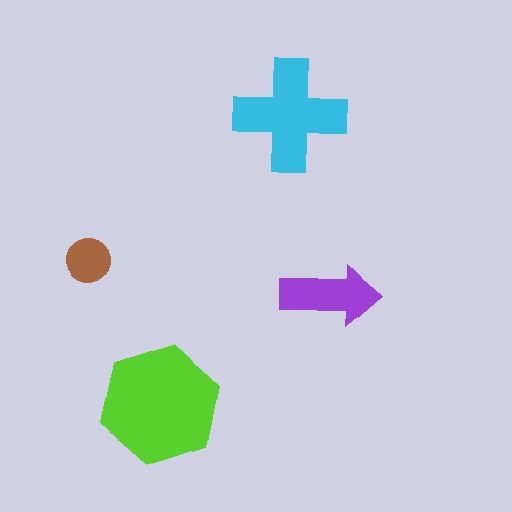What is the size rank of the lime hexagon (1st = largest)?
1st.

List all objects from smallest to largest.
The brown circle, the purple arrow, the cyan cross, the lime hexagon.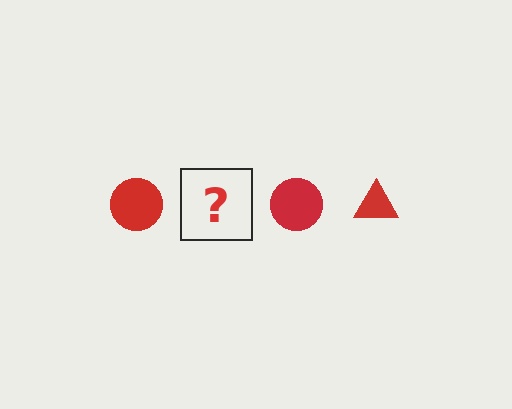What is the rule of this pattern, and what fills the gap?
The rule is that the pattern cycles through circle, triangle shapes in red. The gap should be filled with a red triangle.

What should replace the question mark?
The question mark should be replaced with a red triangle.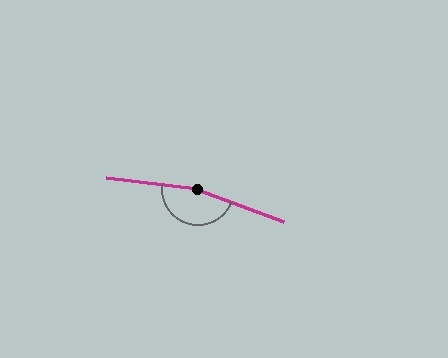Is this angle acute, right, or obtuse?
It is obtuse.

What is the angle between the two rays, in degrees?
Approximately 166 degrees.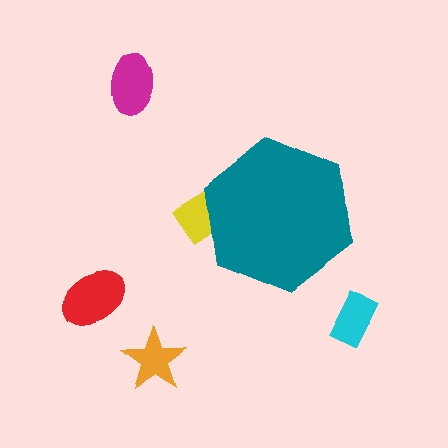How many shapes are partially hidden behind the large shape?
1 shape is partially hidden.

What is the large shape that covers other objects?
A teal hexagon.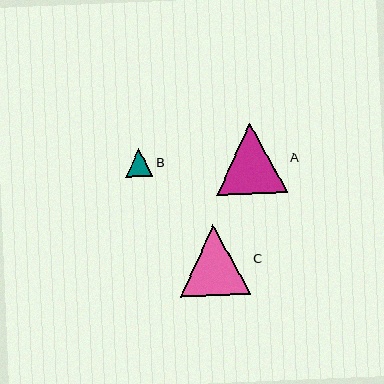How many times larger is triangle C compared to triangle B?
Triangle C is approximately 2.5 times the size of triangle B.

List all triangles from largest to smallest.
From largest to smallest: A, C, B.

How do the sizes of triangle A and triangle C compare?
Triangle A and triangle C are approximately the same size.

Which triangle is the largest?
Triangle A is the largest with a size of approximately 71 pixels.